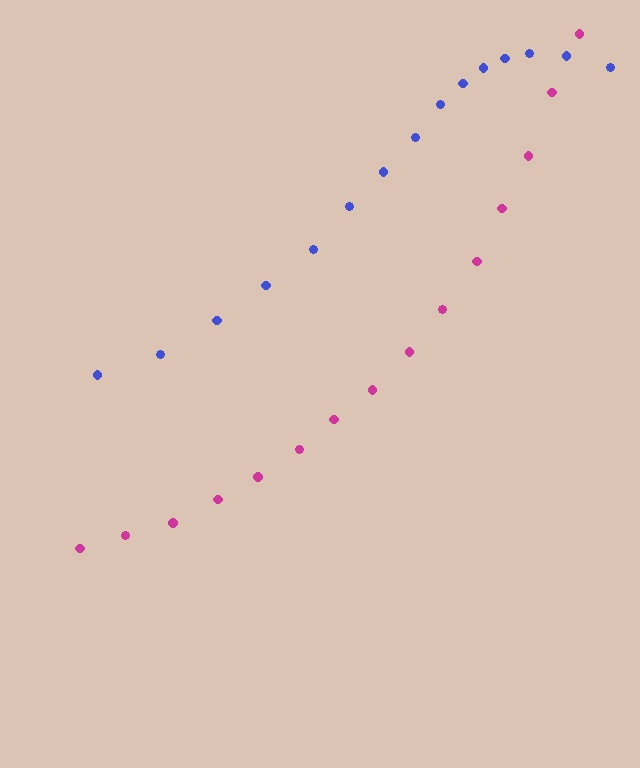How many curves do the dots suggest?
There are 2 distinct paths.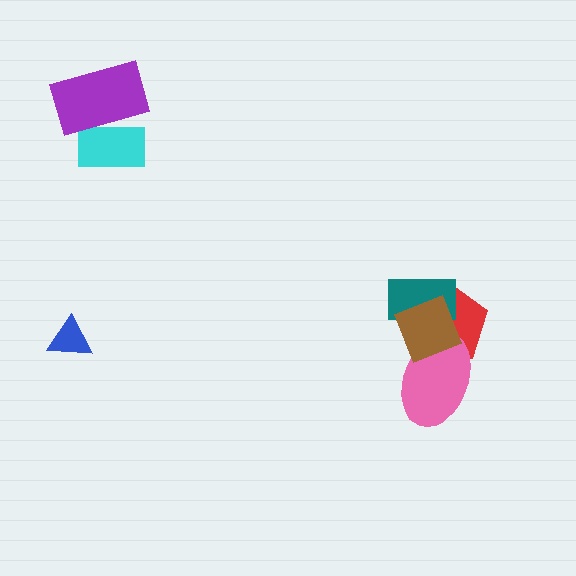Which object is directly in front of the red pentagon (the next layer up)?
The teal rectangle is directly in front of the red pentagon.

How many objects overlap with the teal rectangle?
2 objects overlap with the teal rectangle.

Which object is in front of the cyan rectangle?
The purple rectangle is in front of the cyan rectangle.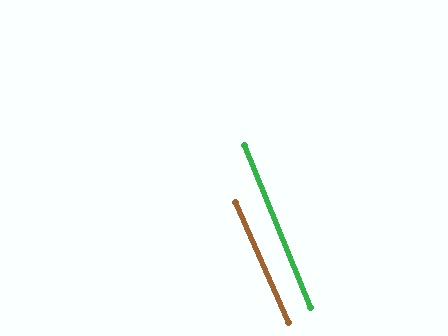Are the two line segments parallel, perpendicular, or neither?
Parallel — their directions differ by only 1.7°.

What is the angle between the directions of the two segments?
Approximately 2 degrees.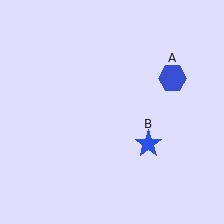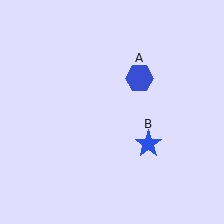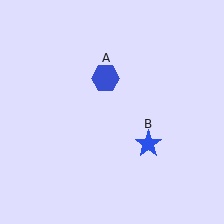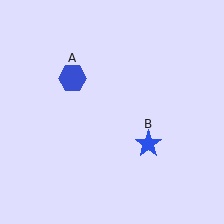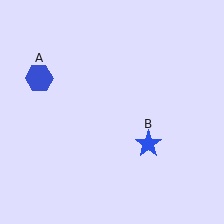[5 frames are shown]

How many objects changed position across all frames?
1 object changed position: blue hexagon (object A).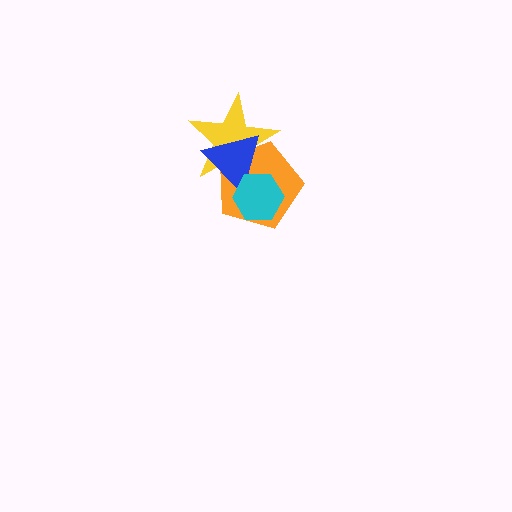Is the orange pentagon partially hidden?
Yes, it is partially covered by another shape.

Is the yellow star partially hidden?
Yes, it is partially covered by another shape.